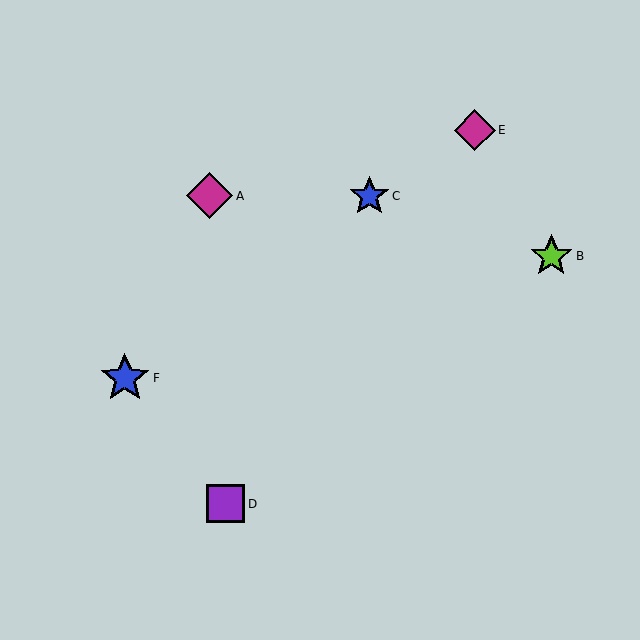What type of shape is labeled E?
Shape E is a magenta diamond.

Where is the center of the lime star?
The center of the lime star is at (551, 256).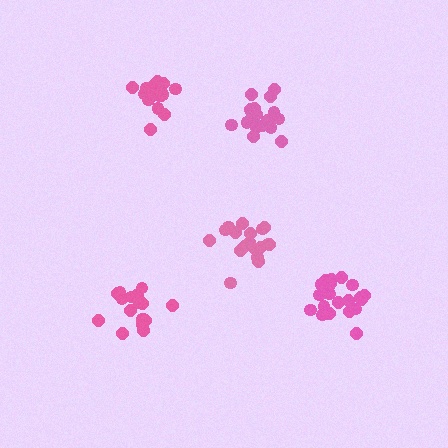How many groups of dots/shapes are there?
There are 5 groups.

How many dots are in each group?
Group 1: 19 dots, Group 2: 21 dots, Group 3: 17 dots, Group 4: 18 dots, Group 5: 17 dots (92 total).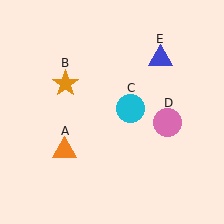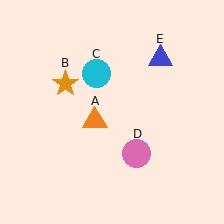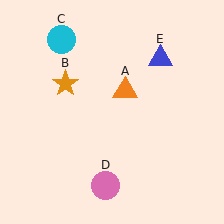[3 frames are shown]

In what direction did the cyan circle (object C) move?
The cyan circle (object C) moved up and to the left.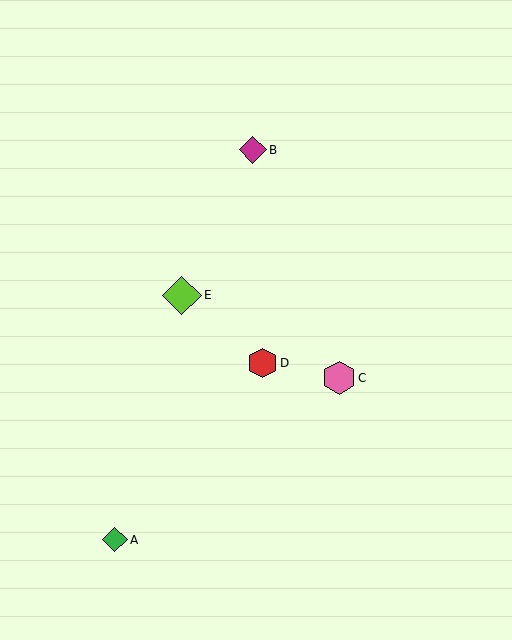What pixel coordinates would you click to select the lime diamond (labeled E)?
Click at (182, 295) to select the lime diamond E.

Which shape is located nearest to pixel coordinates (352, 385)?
The pink hexagon (labeled C) at (339, 378) is nearest to that location.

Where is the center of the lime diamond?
The center of the lime diamond is at (182, 295).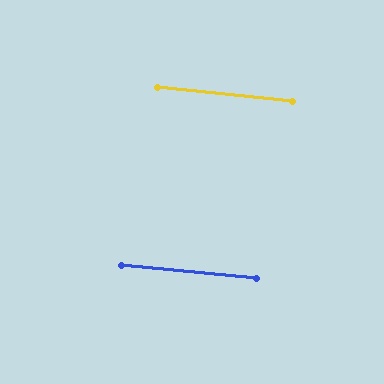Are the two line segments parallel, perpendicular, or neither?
Parallel — their directions differ by only 0.5°.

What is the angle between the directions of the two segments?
Approximately 1 degree.